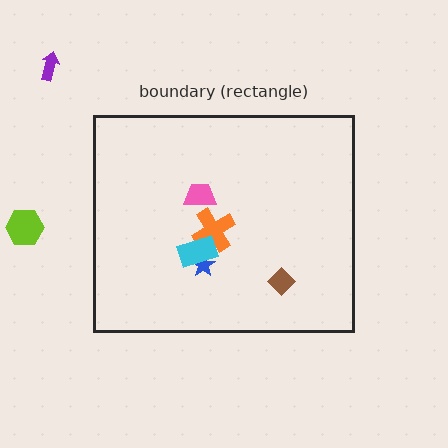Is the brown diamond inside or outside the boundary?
Inside.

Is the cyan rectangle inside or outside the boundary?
Inside.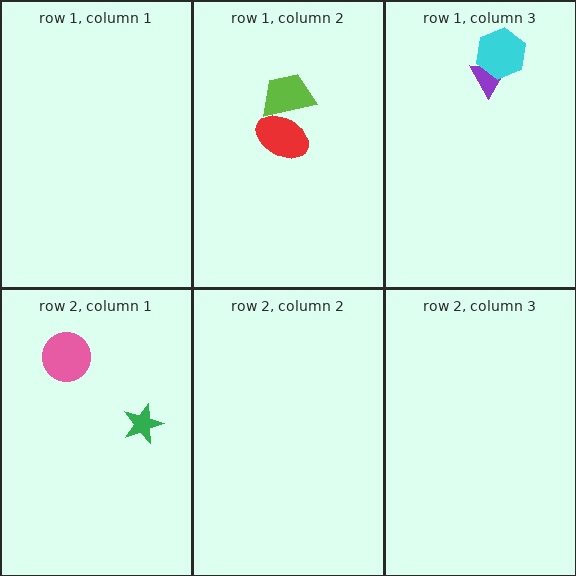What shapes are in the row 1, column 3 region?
The purple triangle, the cyan hexagon.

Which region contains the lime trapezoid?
The row 1, column 2 region.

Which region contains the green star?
The row 2, column 1 region.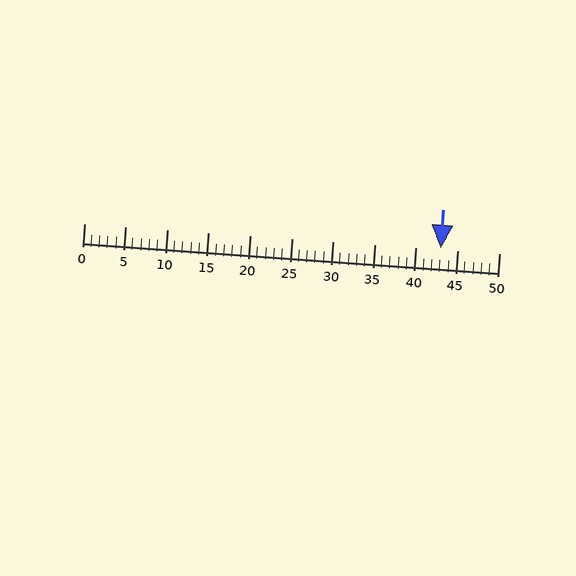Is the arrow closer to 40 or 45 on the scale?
The arrow is closer to 45.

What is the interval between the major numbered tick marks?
The major tick marks are spaced 5 units apart.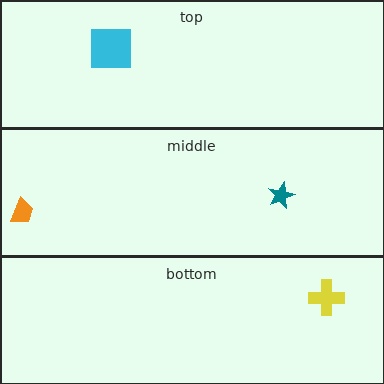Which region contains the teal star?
The middle region.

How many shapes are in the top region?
1.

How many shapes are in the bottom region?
1.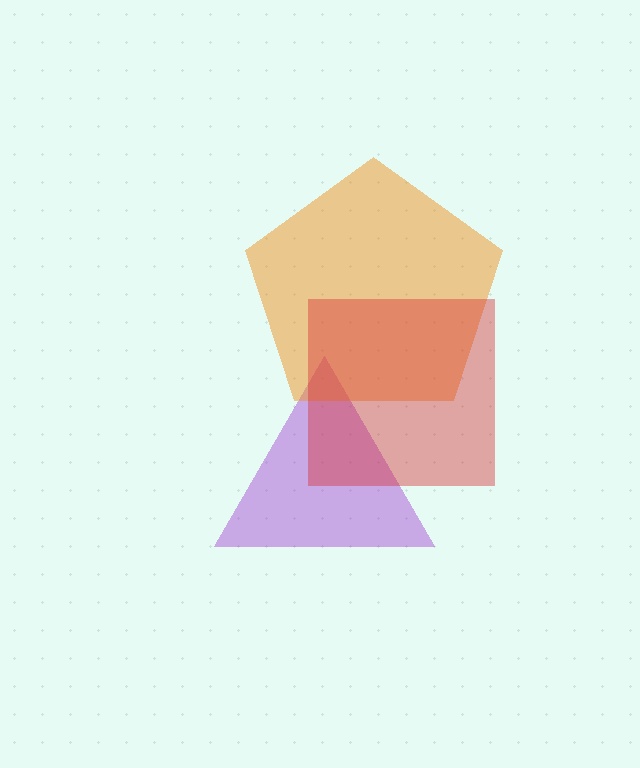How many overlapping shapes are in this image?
There are 3 overlapping shapes in the image.